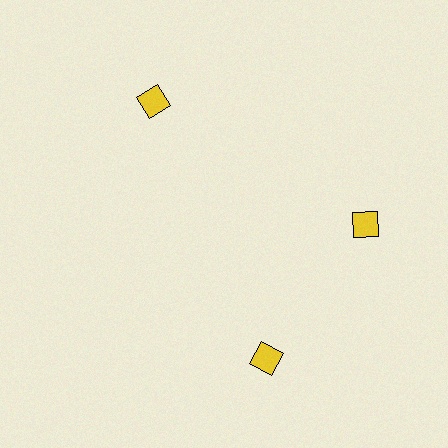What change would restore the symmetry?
The symmetry would be restored by rotating it back into even spacing with its neighbors so that all 3 diamonds sit at equal angles and equal distance from the center.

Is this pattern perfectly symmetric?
No. The 3 yellow diamonds are arranged in a ring, but one element near the 7 o'clock position is rotated out of alignment along the ring, breaking the 3-fold rotational symmetry.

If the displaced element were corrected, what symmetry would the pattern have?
It would have 3-fold rotational symmetry — the pattern would map onto itself every 120 degrees.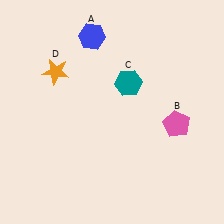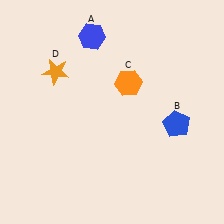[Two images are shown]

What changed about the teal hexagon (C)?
In Image 1, C is teal. In Image 2, it changed to orange.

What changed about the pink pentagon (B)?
In Image 1, B is pink. In Image 2, it changed to blue.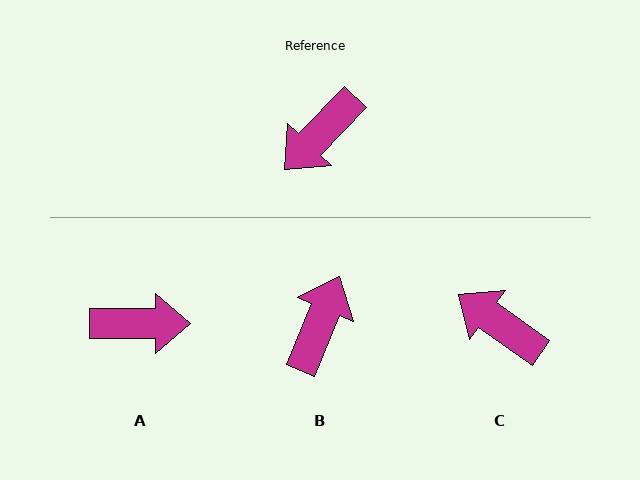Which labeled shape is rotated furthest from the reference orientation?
B, about 159 degrees away.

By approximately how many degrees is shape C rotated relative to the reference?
Approximately 81 degrees clockwise.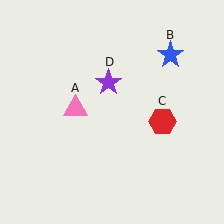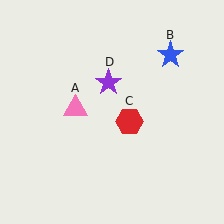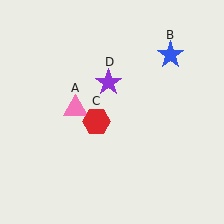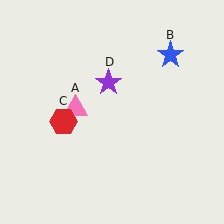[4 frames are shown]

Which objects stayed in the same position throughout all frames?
Pink triangle (object A) and blue star (object B) and purple star (object D) remained stationary.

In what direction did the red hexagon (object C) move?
The red hexagon (object C) moved left.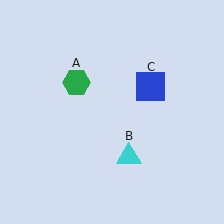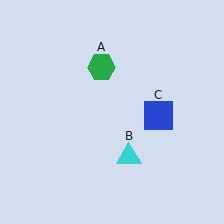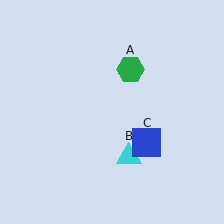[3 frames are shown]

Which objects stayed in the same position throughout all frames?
Cyan triangle (object B) remained stationary.